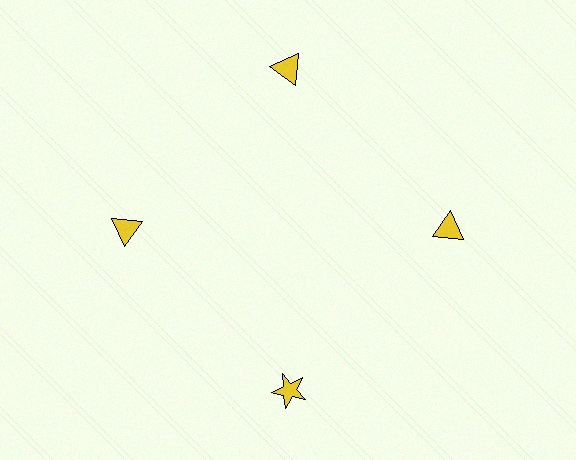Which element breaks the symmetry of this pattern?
The yellow star at roughly the 6 o'clock position breaks the symmetry. All other shapes are yellow triangles.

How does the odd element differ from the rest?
It has a different shape: star instead of triangle.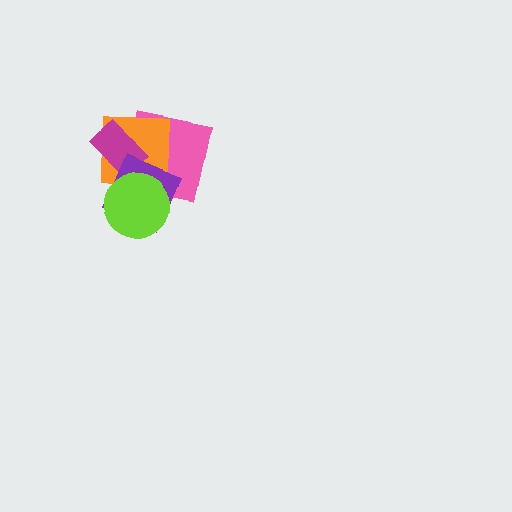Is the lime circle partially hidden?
No, no other shape covers it.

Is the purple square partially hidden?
Yes, it is partially covered by another shape.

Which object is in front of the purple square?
The lime circle is in front of the purple square.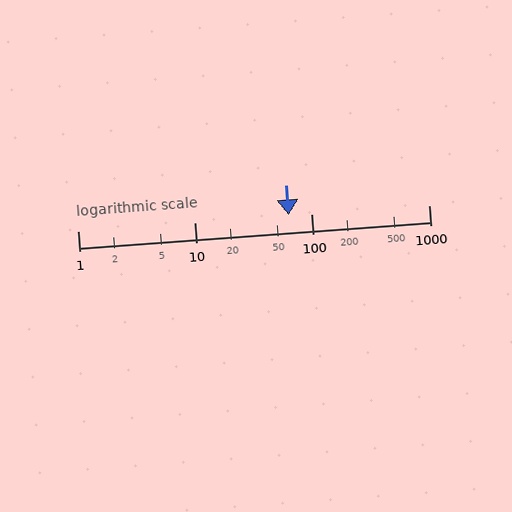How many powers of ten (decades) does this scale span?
The scale spans 3 decades, from 1 to 1000.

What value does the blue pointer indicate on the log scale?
The pointer indicates approximately 64.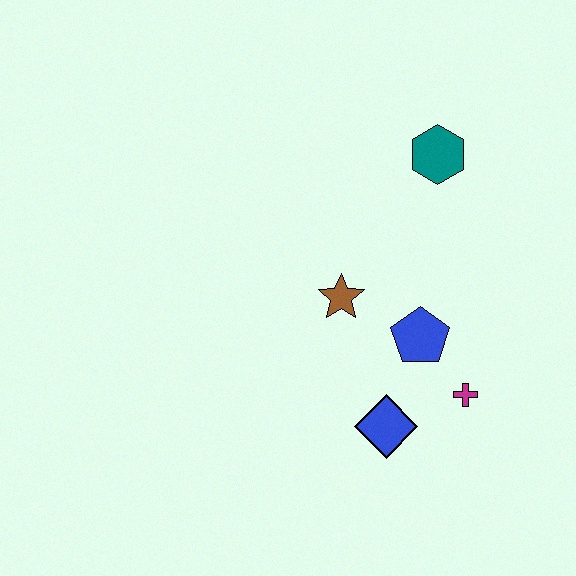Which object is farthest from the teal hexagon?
The blue diamond is farthest from the teal hexagon.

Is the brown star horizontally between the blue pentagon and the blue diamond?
No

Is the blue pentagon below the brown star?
Yes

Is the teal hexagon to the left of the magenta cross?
Yes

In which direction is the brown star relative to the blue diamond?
The brown star is above the blue diamond.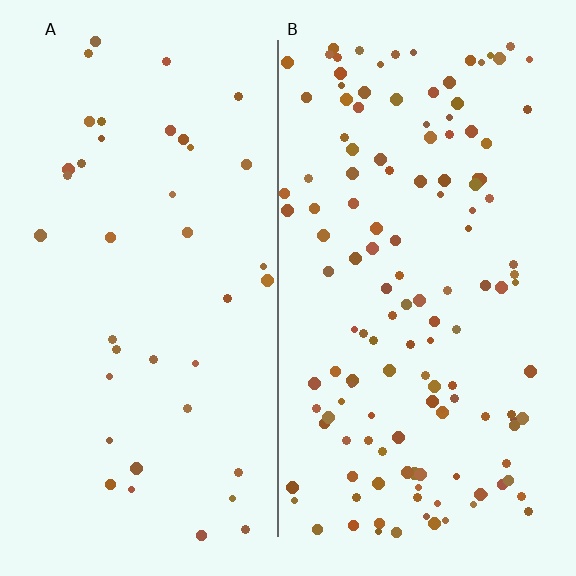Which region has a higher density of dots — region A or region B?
B (the right).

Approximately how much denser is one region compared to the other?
Approximately 3.4× — region B over region A.